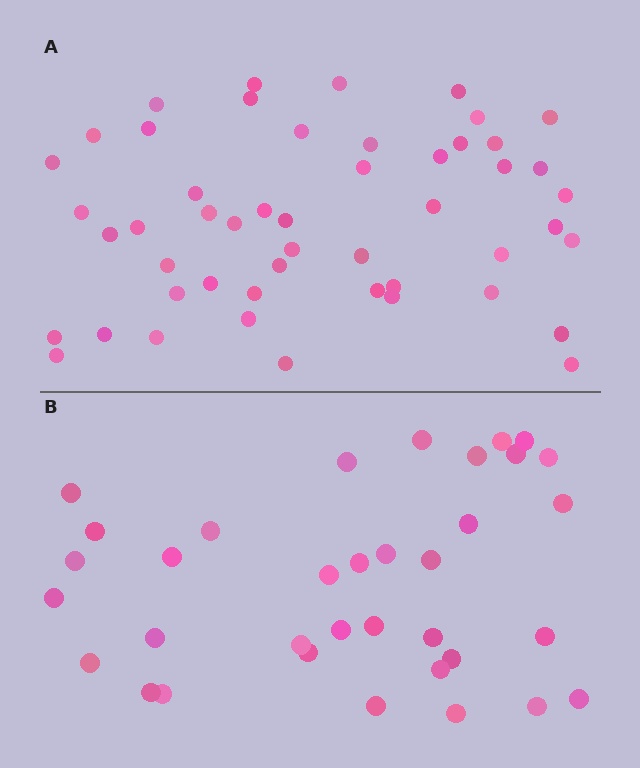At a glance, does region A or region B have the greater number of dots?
Region A (the top region) has more dots.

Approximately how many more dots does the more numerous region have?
Region A has approximately 15 more dots than region B.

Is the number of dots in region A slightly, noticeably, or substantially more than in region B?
Region A has noticeably more, but not dramatically so. The ratio is roughly 1.4 to 1.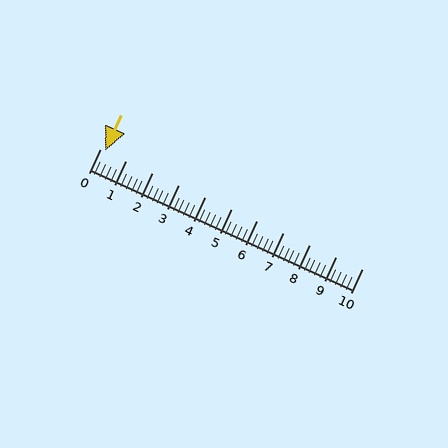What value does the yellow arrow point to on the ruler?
The yellow arrow points to approximately 0.2.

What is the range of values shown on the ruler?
The ruler shows values from 0 to 10.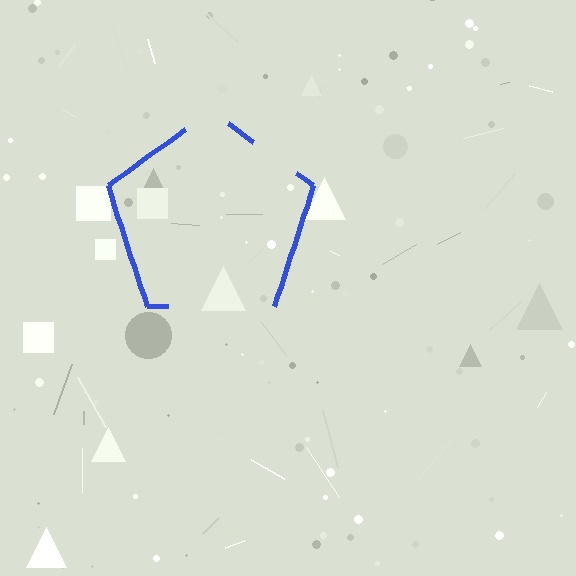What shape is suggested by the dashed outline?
The dashed outline suggests a pentagon.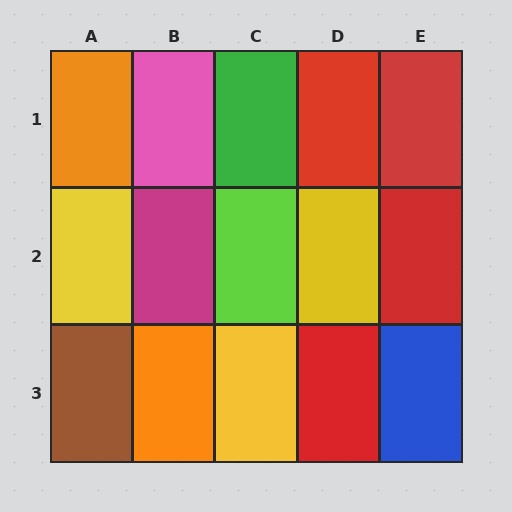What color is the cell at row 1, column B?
Pink.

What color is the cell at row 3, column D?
Red.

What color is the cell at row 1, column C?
Green.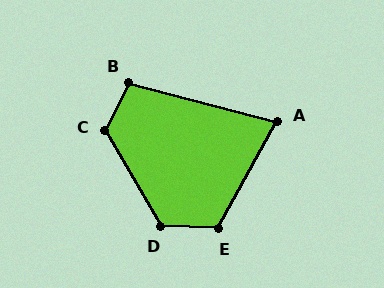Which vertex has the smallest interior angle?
A, at approximately 76 degrees.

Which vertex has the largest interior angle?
C, at approximately 123 degrees.